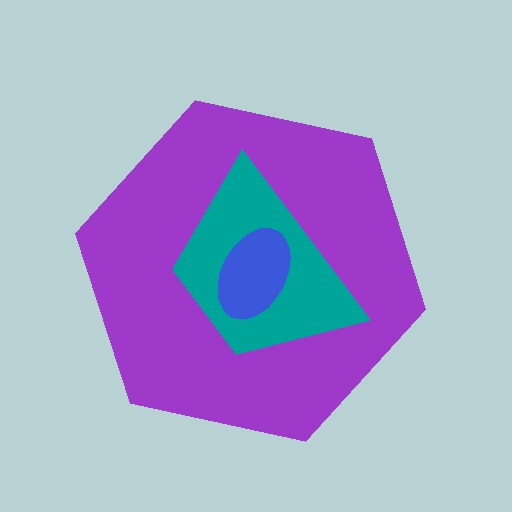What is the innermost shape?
The blue ellipse.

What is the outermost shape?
The purple hexagon.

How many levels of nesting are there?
3.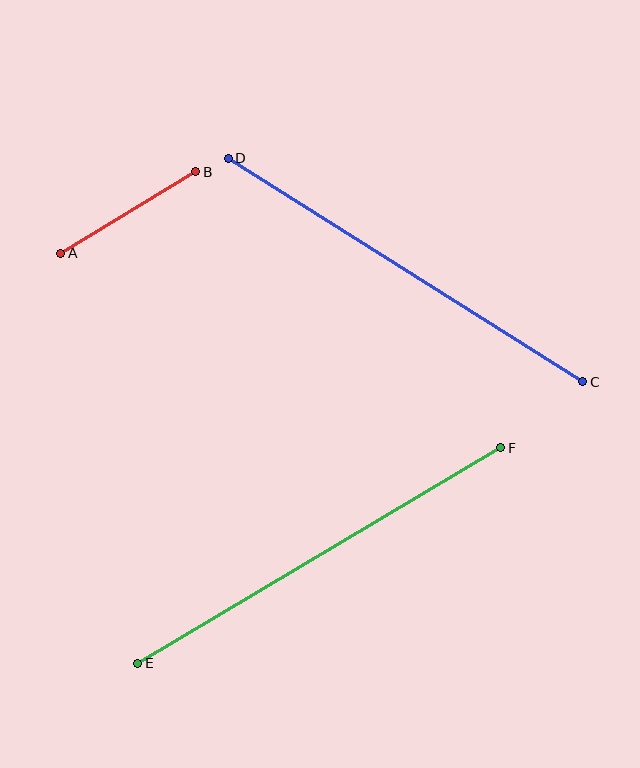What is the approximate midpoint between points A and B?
The midpoint is at approximately (128, 213) pixels.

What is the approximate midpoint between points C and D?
The midpoint is at approximately (406, 270) pixels.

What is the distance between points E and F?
The distance is approximately 422 pixels.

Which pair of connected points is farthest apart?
Points E and F are farthest apart.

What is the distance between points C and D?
The distance is approximately 419 pixels.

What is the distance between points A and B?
The distance is approximately 158 pixels.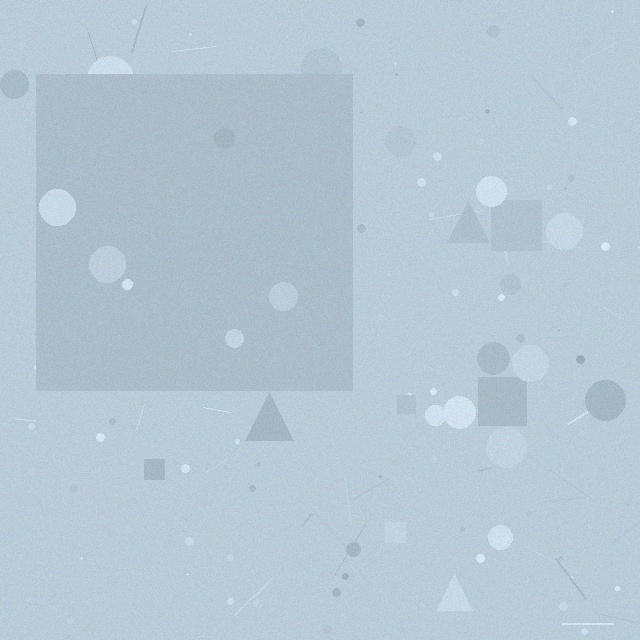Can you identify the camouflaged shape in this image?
The camouflaged shape is a square.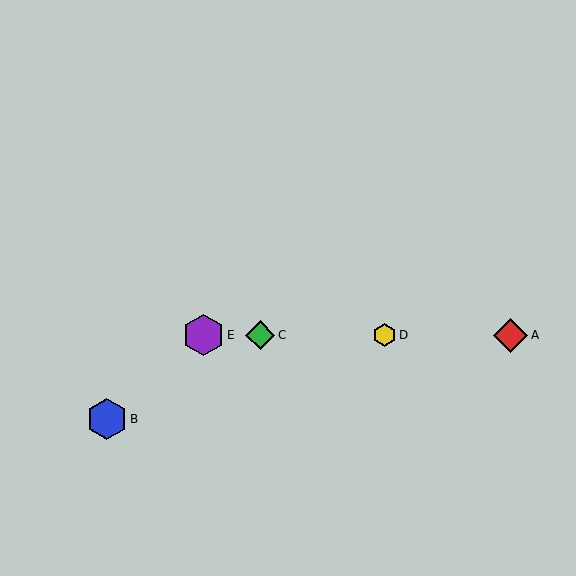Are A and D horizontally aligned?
Yes, both are at y≈335.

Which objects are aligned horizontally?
Objects A, C, D, E are aligned horizontally.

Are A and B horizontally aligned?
No, A is at y≈335 and B is at y≈419.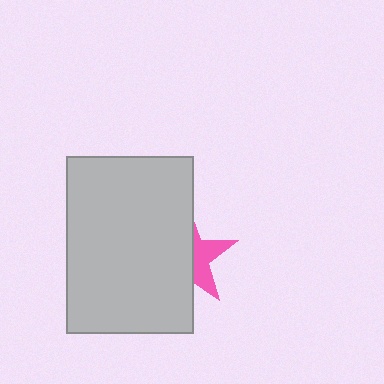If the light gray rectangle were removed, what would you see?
You would see the complete pink star.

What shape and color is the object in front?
The object in front is a light gray rectangle.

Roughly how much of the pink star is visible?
A small part of it is visible (roughly 39%).